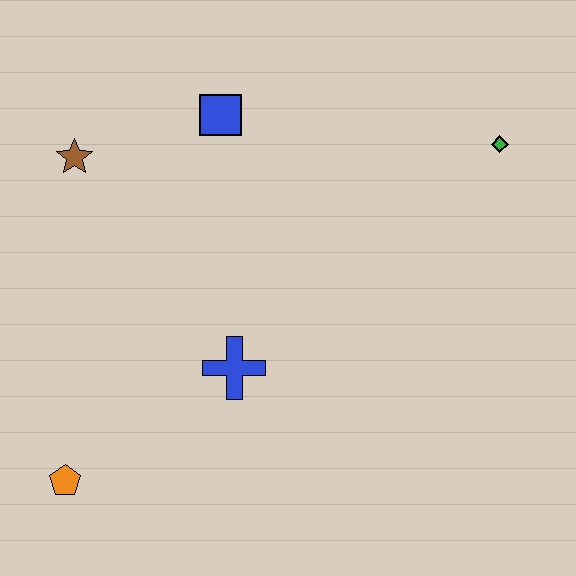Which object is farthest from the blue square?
The orange pentagon is farthest from the blue square.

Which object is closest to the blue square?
The brown star is closest to the blue square.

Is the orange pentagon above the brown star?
No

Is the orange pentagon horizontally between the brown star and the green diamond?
No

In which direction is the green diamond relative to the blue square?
The green diamond is to the right of the blue square.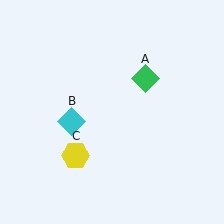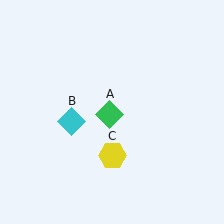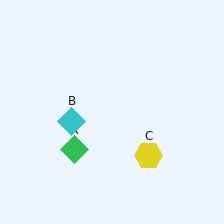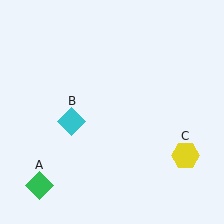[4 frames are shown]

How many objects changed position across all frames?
2 objects changed position: green diamond (object A), yellow hexagon (object C).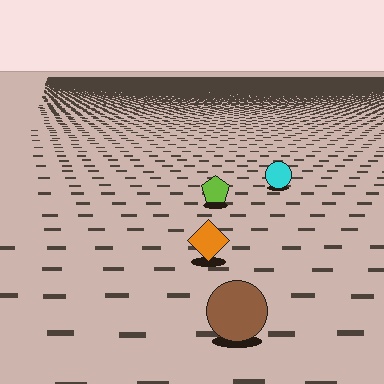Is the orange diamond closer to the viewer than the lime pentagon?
Yes. The orange diamond is closer — you can tell from the texture gradient: the ground texture is coarser near it.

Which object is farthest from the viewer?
The cyan circle is farthest from the viewer. It appears smaller and the ground texture around it is denser.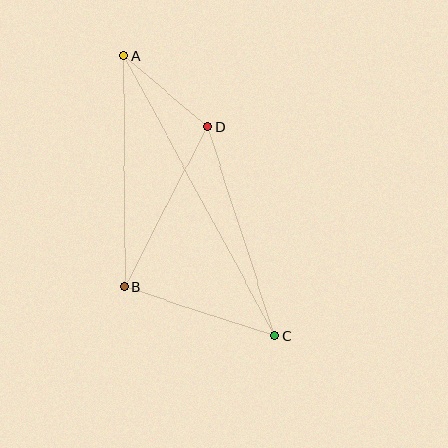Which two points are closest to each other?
Points A and D are closest to each other.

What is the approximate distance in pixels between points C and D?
The distance between C and D is approximately 220 pixels.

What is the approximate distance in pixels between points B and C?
The distance between B and C is approximately 158 pixels.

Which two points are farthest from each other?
Points A and C are farthest from each other.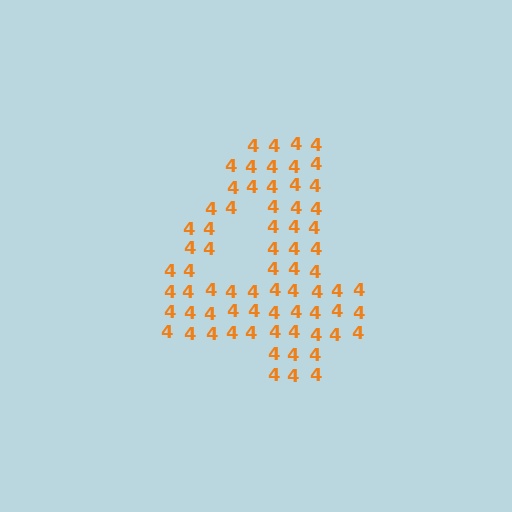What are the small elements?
The small elements are digit 4's.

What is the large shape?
The large shape is the digit 4.